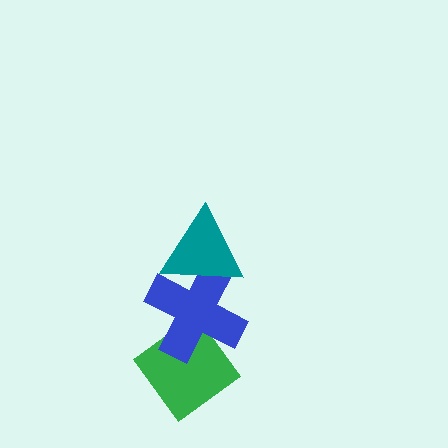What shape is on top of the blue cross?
The teal triangle is on top of the blue cross.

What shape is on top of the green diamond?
The blue cross is on top of the green diamond.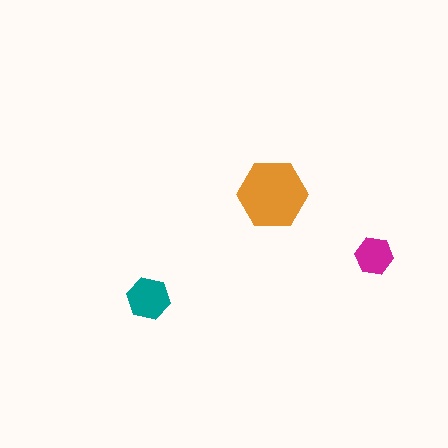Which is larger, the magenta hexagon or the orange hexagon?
The orange one.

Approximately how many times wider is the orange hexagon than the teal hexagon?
About 1.5 times wider.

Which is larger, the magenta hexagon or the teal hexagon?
The teal one.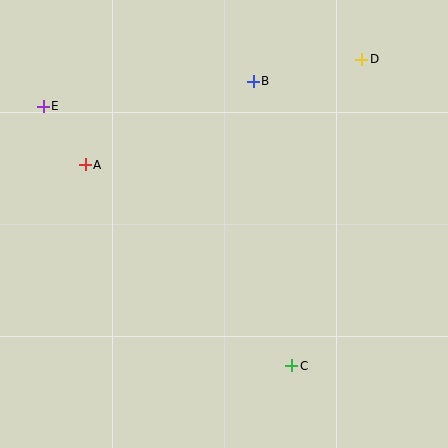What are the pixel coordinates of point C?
Point C is at (292, 366).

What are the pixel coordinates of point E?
Point E is at (43, 106).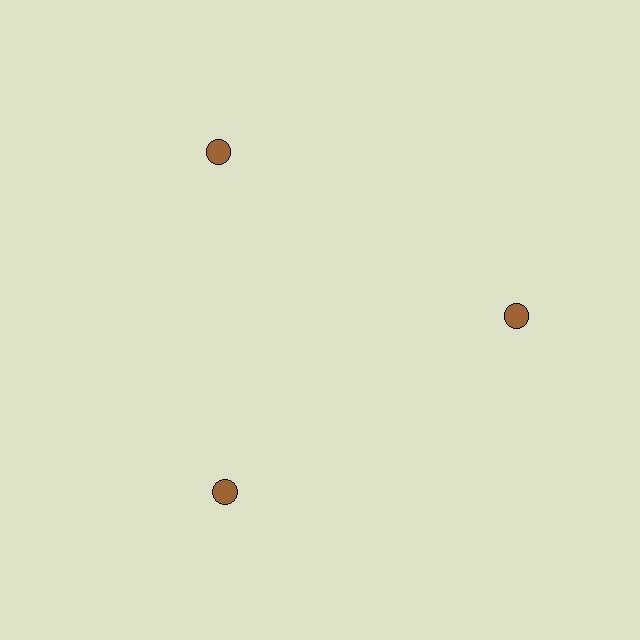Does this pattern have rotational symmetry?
Yes, this pattern has 3-fold rotational symmetry. It looks the same after rotating 120 degrees around the center.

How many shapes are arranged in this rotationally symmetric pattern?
There are 3 shapes, arranged in 3 groups of 1.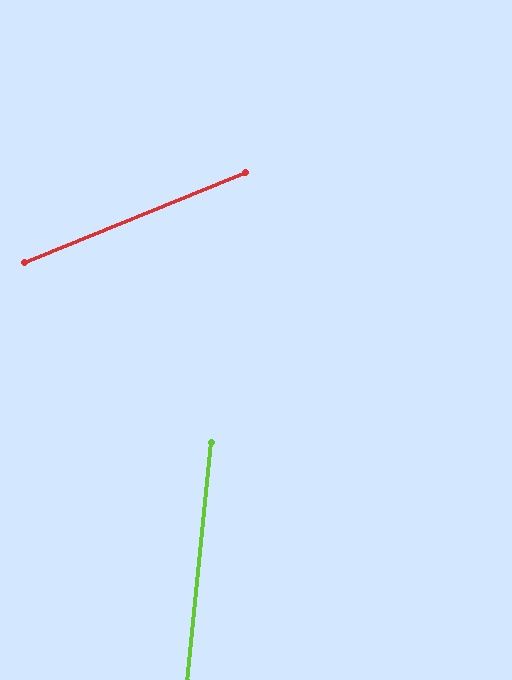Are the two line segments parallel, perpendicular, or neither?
Neither parallel nor perpendicular — they differ by about 62°.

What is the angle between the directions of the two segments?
Approximately 62 degrees.